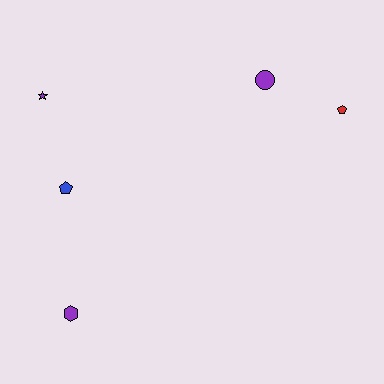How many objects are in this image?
There are 5 objects.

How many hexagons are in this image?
There is 1 hexagon.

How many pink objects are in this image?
There are no pink objects.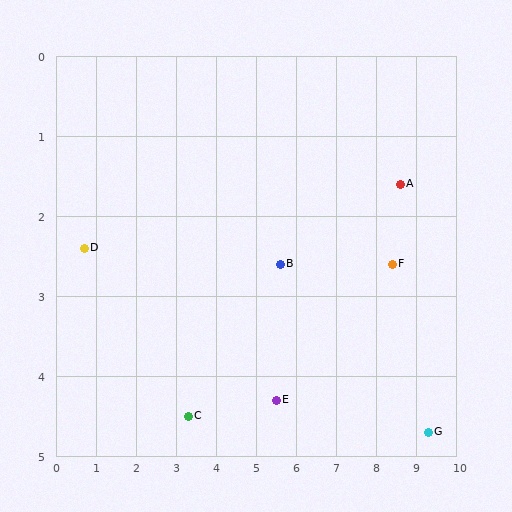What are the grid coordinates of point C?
Point C is at approximately (3.3, 4.5).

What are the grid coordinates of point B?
Point B is at approximately (5.6, 2.6).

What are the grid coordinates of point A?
Point A is at approximately (8.6, 1.6).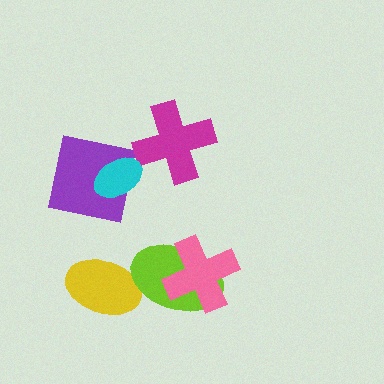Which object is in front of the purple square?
The cyan ellipse is in front of the purple square.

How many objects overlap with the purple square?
1 object overlaps with the purple square.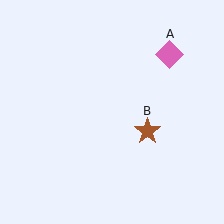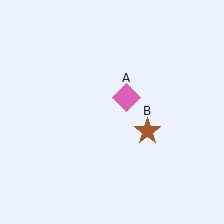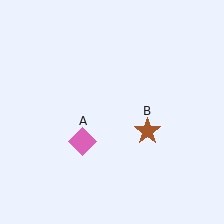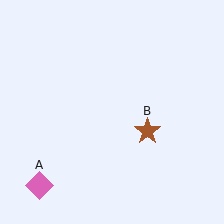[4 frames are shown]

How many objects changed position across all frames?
1 object changed position: pink diamond (object A).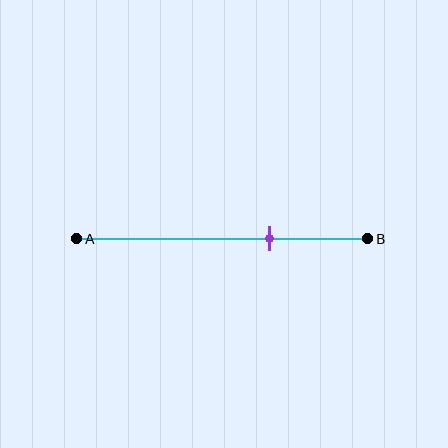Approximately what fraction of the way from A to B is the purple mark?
The purple mark is approximately 65% of the way from A to B.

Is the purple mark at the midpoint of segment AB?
No, the mark is at about 65% from A, not at the 50% midpoint.